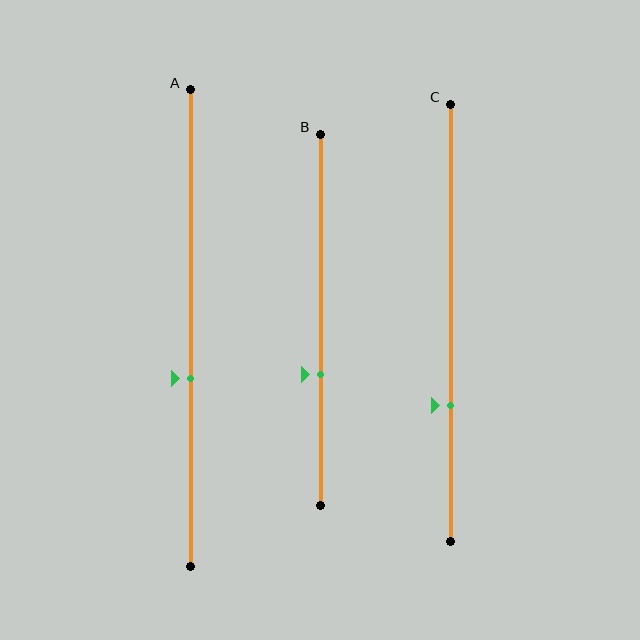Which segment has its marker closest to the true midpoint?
Segment A has its marker closest to the true midpoint.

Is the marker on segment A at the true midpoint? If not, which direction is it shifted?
No, the marker on segment A is shifted downward by about 10% of the segment length.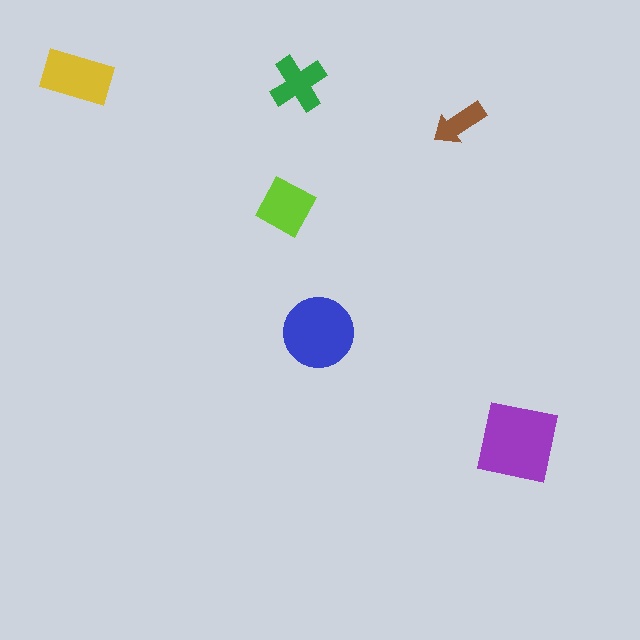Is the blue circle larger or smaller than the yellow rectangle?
Larger.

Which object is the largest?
The purple square.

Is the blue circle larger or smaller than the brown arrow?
Larger.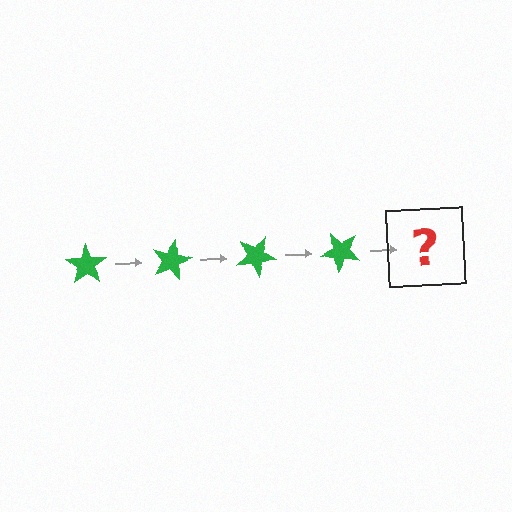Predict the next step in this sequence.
The next step is a green star rotated 60 degrees.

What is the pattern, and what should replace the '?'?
The pattern is that the star rotates 15 degrees each step. The '?' should be a green star rotated 60 degrees.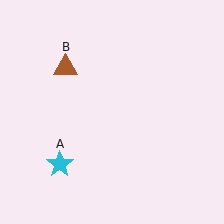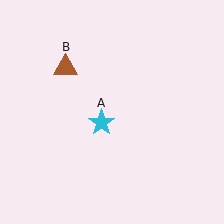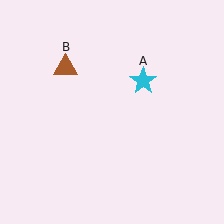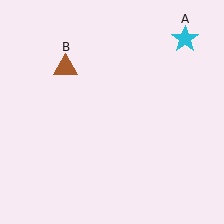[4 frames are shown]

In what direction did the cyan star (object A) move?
The cyan star (object A) moved up and to the right.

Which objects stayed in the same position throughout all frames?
Brown triangle (object B) remained stationary.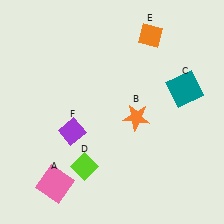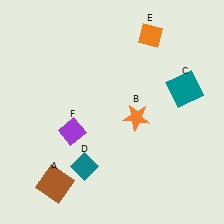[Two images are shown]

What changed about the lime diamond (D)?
In Image 1, D is lime. In Image 2, it changed to teal.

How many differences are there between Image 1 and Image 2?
There are 2 differences between the two images.